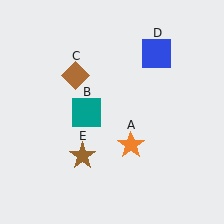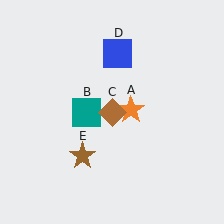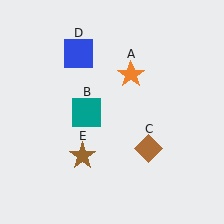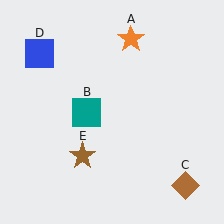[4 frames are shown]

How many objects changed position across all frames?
3 objects changed position: orange star (object A), brown diamond (object C), blue square (object D).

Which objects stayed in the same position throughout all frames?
Teal square (object B) and brown star (object E) remained stationary.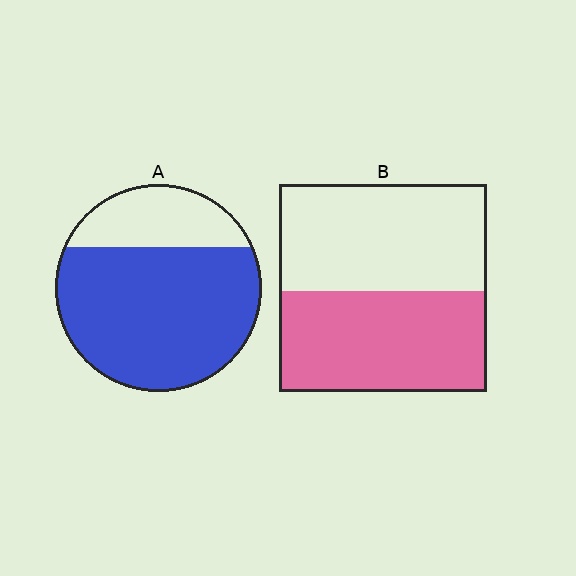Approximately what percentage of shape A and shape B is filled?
A is approximately 75% and B is approximately 50%.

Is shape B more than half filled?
Roughly half.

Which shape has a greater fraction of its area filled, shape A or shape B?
Shape A.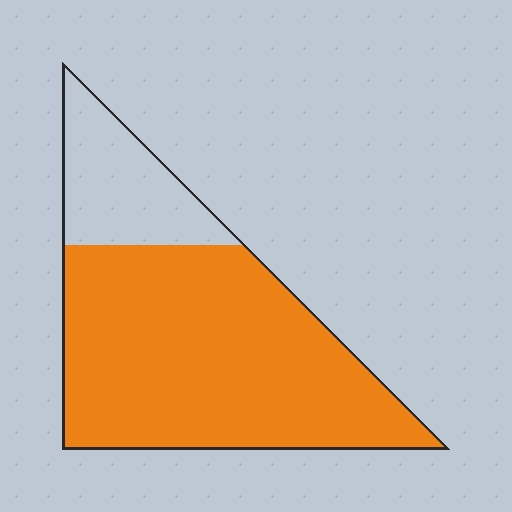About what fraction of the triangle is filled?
About four fifths (4/5).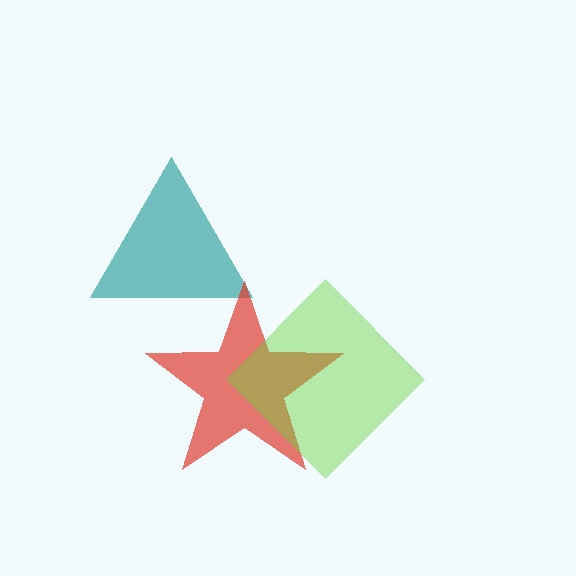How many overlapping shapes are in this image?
There are 3 overlapping shapes in the image.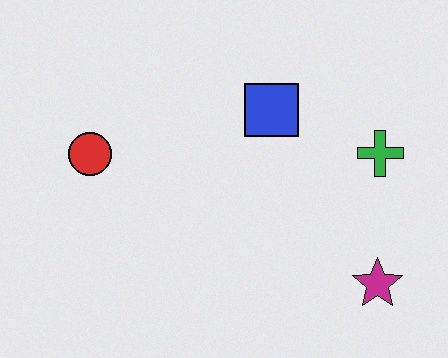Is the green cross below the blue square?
Yes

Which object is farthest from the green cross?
The red circle is farthest from the green cross.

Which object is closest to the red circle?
The blue square is closest to the red circle.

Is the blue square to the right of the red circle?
Yes